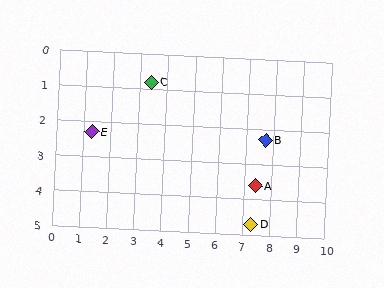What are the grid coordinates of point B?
Point B is at approximately (7.7, 2.3).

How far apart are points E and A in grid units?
Points E and A are about 6.2 grid units apart.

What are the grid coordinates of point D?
Point D is at approximately (7.3, 4.7).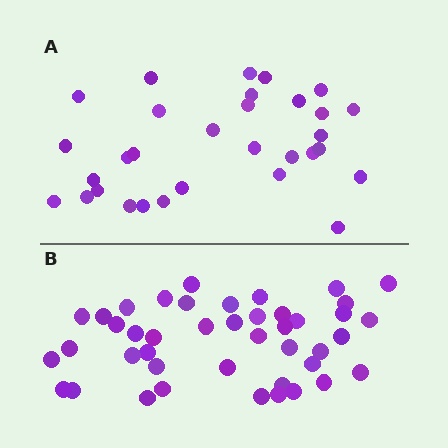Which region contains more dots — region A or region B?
Region B (the bottom region) has more dots.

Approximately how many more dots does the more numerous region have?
Region B has roughly 12 or so more dots than region A.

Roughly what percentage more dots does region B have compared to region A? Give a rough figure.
About 40% more.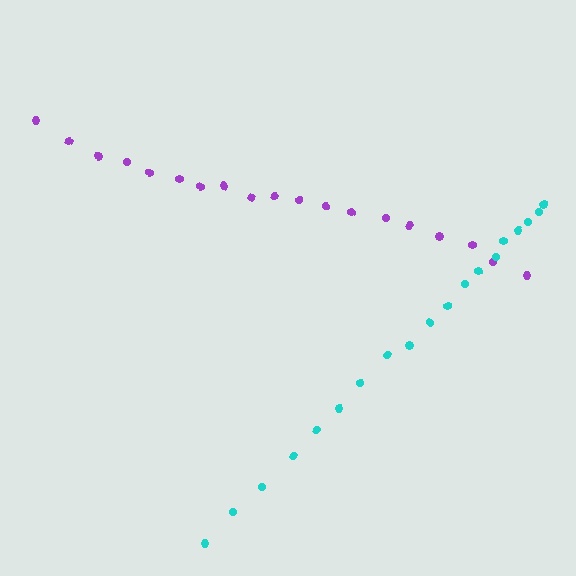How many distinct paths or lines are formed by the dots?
There are 2 distinct paths.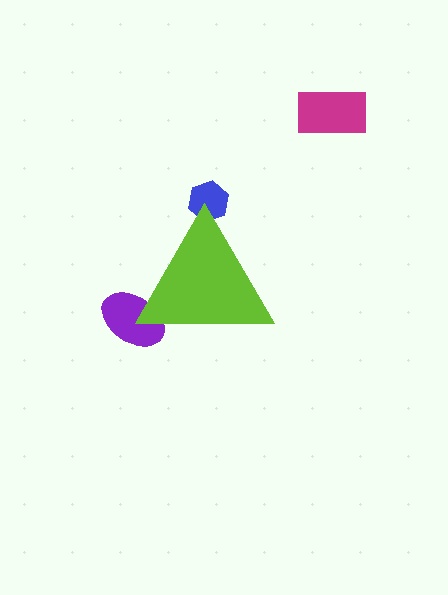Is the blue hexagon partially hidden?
Yes, the blue hexagon is partially hidden behind the lime triangle.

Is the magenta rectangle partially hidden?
No, the magenta rectangle is fully visible.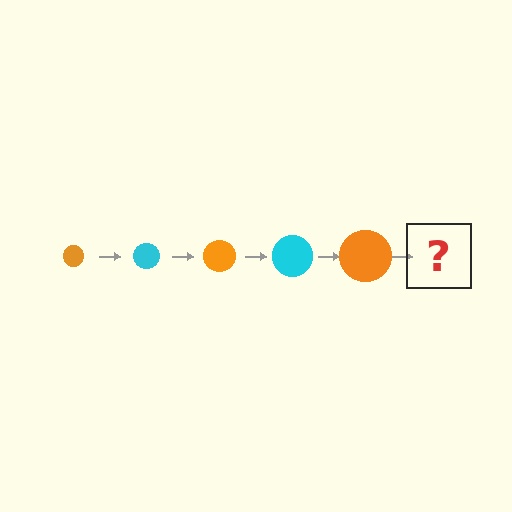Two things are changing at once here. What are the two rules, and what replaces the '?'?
The two rules are that the circle grows larger each step and the color cycles through orange and cyan. The '?' should be a cyan circle, larger than the previous one.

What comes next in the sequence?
The next element should be a cyan circle, larger than the previous one.